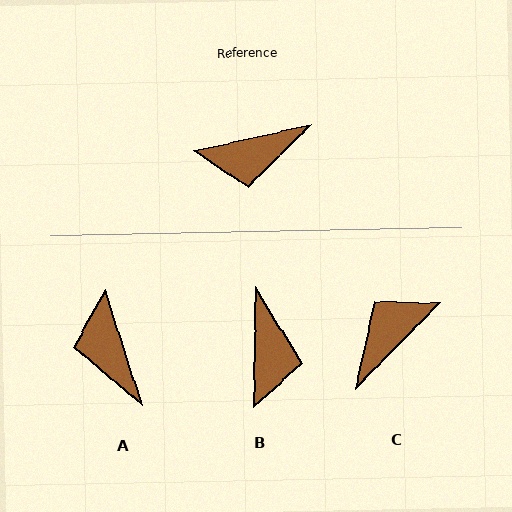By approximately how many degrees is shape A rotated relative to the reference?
Approximately 85 degrees clockwise.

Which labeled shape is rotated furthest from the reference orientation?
C, about 147 degrees away.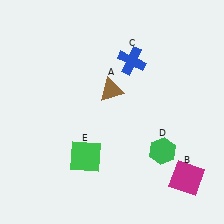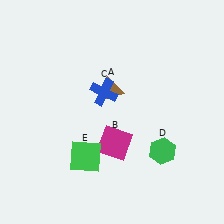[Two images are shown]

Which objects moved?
The objects that moved are: the magenta square (B), the blue cross (C).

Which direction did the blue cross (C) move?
The blue cross (C) moved down.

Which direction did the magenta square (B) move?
The magenta square (B) moved left.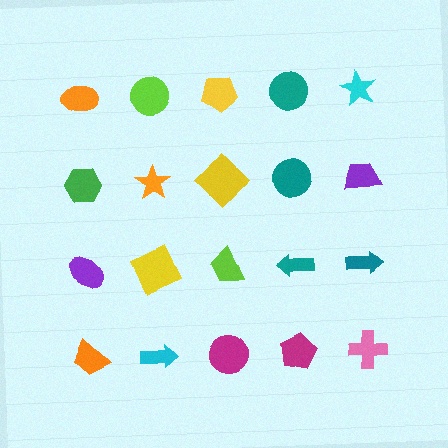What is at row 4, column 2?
A cyan arrow.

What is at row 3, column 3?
A lime trapezoid.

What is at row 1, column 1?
An orange ellipse.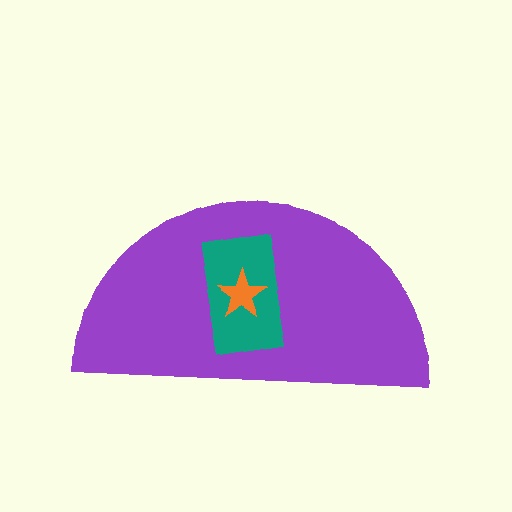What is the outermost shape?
The purple semicircle.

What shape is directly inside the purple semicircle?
The teal rectangle.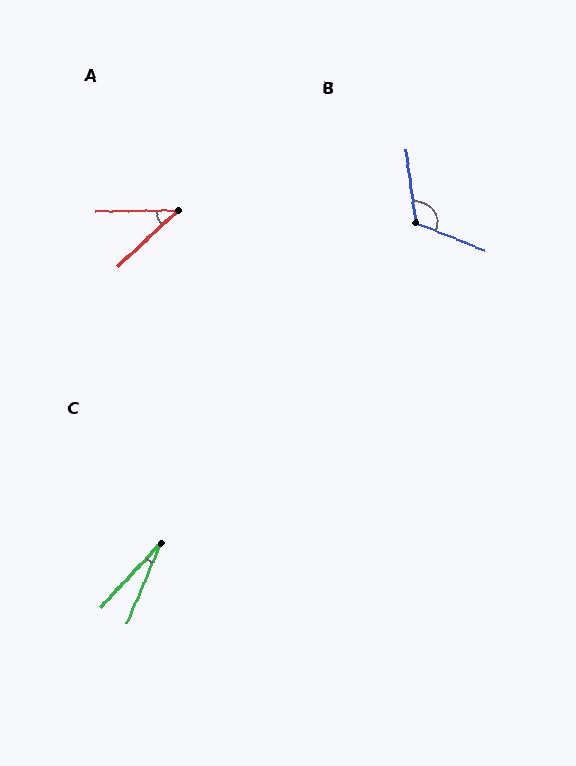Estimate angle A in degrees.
Approximately 43 degrees.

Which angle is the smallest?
C, at approximately 21 degrees.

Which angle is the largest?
B, at approximately 119 degrees.